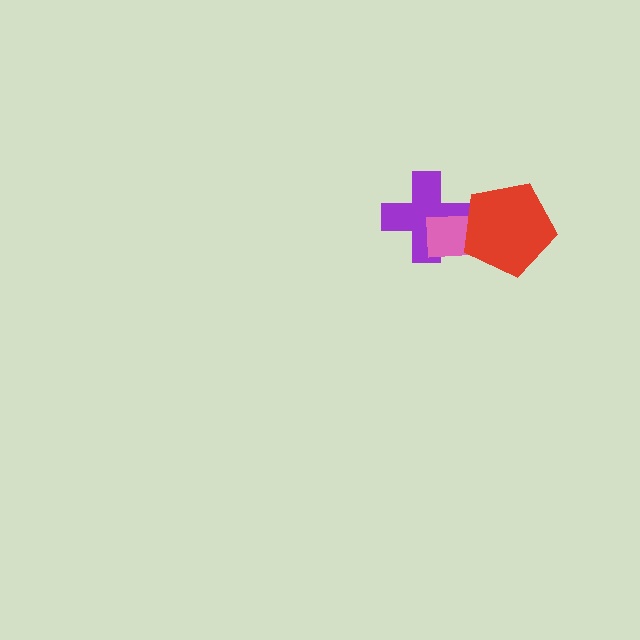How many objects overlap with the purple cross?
2 objects overlap with the purple cross.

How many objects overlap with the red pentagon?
2 objects overlap with the red pentagon.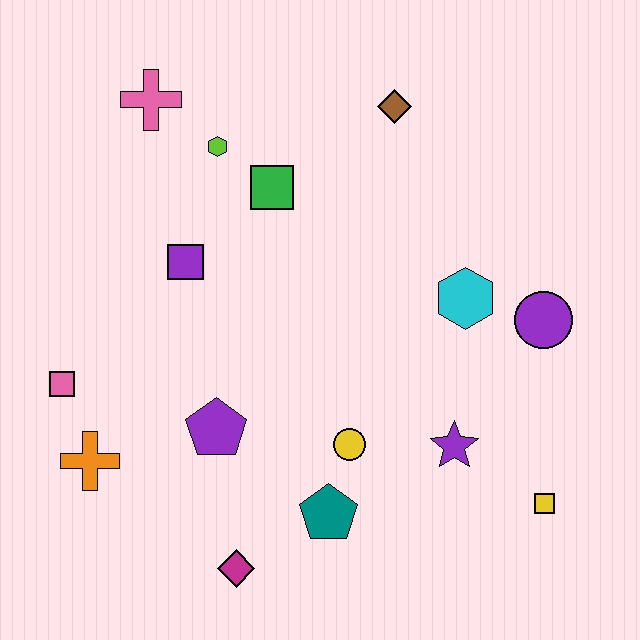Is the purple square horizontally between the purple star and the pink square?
Yes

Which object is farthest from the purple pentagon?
The brown diamond is farthest from the purple pentagon.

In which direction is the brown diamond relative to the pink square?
The brown diamond is to the right of the pink square.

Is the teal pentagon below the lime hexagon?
Yes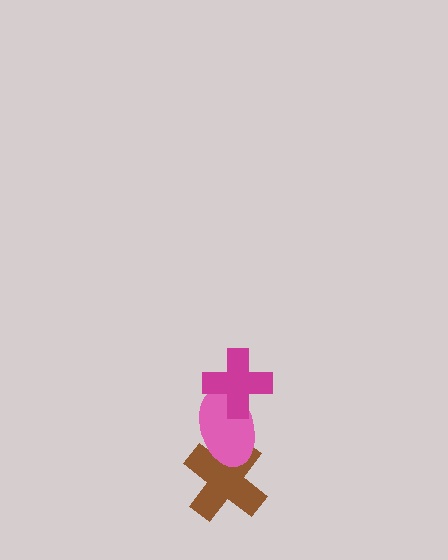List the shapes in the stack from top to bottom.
From top to bottom: the magenta cross, the pink ellipse, the brown cross.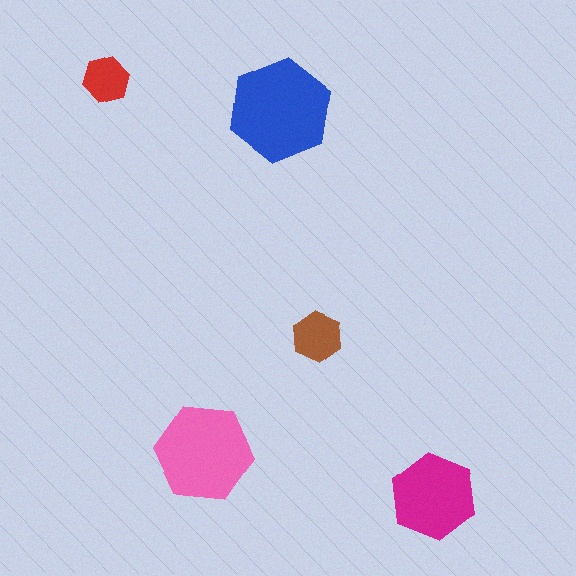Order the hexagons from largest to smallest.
the blue one, the pink one, the magenta one, the brown one, the red one.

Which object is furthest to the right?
The magenta hexagon is rightmost.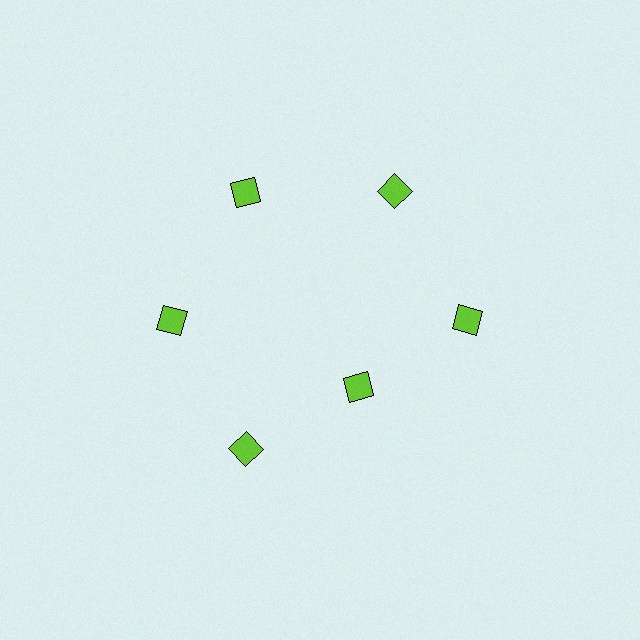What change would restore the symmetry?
The symmetry would be restored by moving it outward, back onto the ring so that all 6 diamonds sit at equal angles and equal distance from the center.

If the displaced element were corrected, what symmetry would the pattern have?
It would have 6-fold rotational symmetry — the pattern would map onto itself every 60 degrees.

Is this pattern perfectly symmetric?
No. The 6 lime diamonds are arranged in a ring, but one element near the 5 o'clock position is pulled inward toward the center, breaking the 6-fold rotational symmetry.